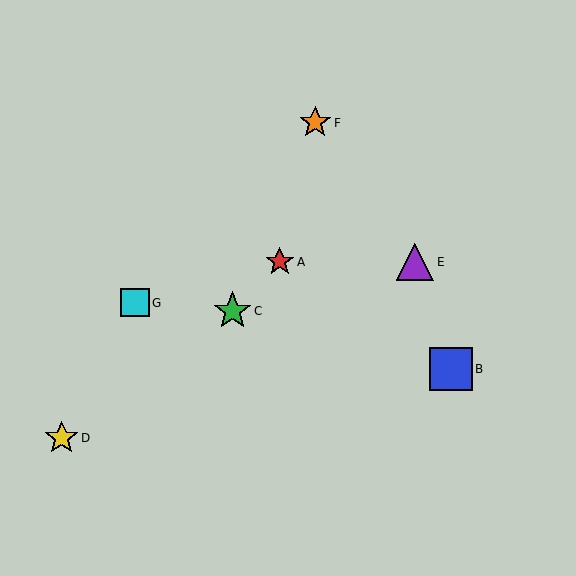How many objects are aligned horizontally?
2 objects (A, E) are aligned horizontally.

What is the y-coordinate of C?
Object C is at y≈311.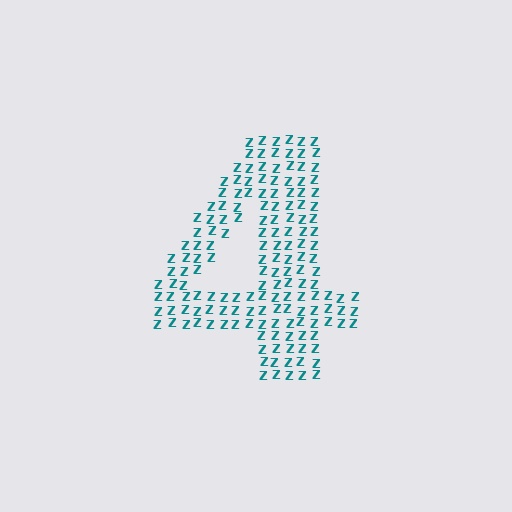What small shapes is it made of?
It is made of small letter Z's.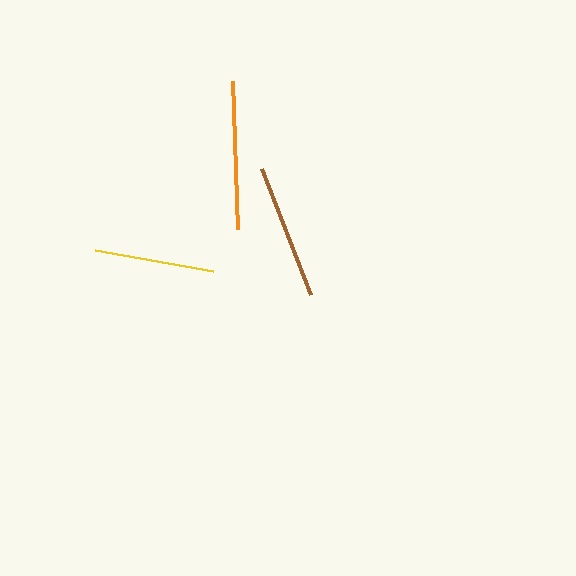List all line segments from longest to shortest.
From longest to shortest: orange, brown, yellow.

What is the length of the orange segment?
The orange segment is approximately 148 pixels long.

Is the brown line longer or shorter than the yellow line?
The brown line is longer than the yellow line.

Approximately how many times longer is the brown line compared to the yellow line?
The brown line is approximately 1.1 times the length of the yellow line.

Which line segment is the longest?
The orange line is the longest at approximately 148 pixels.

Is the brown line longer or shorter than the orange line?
The orange line is longer than the brown line.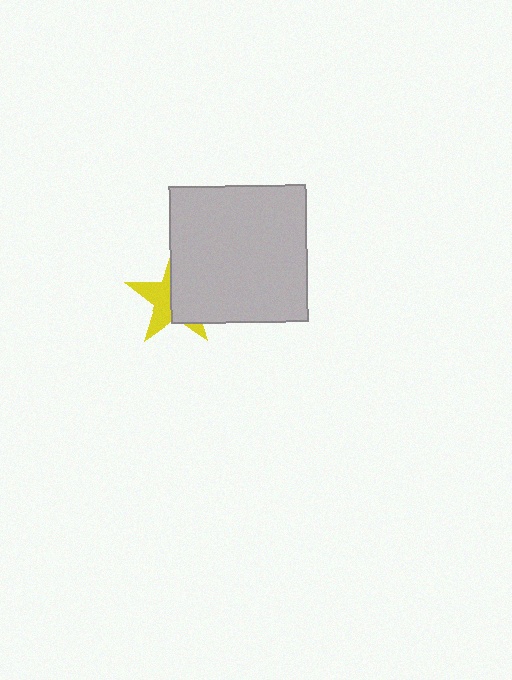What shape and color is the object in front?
The object in front is a light gray square.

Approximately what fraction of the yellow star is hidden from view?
Roughly 55% of the yellow star is hidden behind the light gray square.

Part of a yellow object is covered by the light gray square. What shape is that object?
It is a star.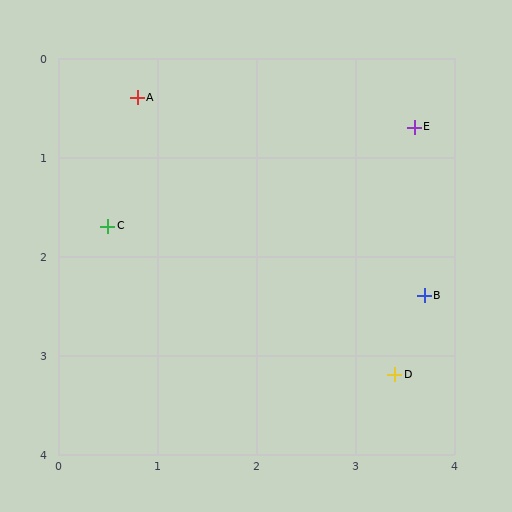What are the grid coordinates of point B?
Point B is at approximately (3.7, 2.4).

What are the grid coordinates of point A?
Point A is at approximately (0.8, 0.4).